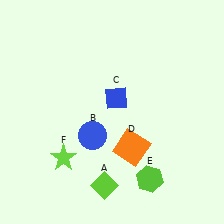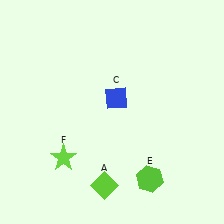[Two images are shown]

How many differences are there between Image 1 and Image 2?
There are 2 differences between the two images.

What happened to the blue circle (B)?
The blue circle (B) was removed in Image 2. It was in the bottom-left area of Image 1.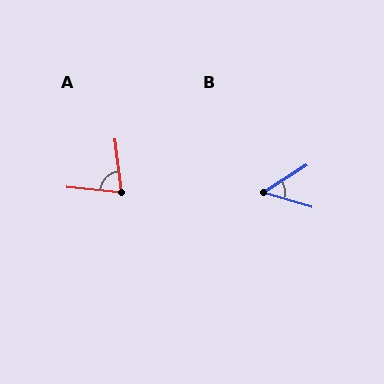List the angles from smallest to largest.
B (49°), A (77°).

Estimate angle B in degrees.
Approximately 49 degrees.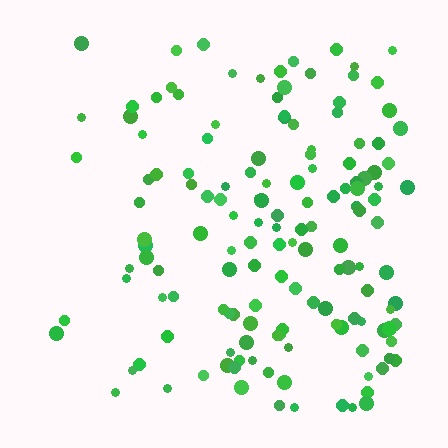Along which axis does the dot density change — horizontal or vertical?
Horizontal.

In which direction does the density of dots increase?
From left to right, with the right side densest.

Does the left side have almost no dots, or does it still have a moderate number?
Still a moderate number, just noticeably fewer than the right.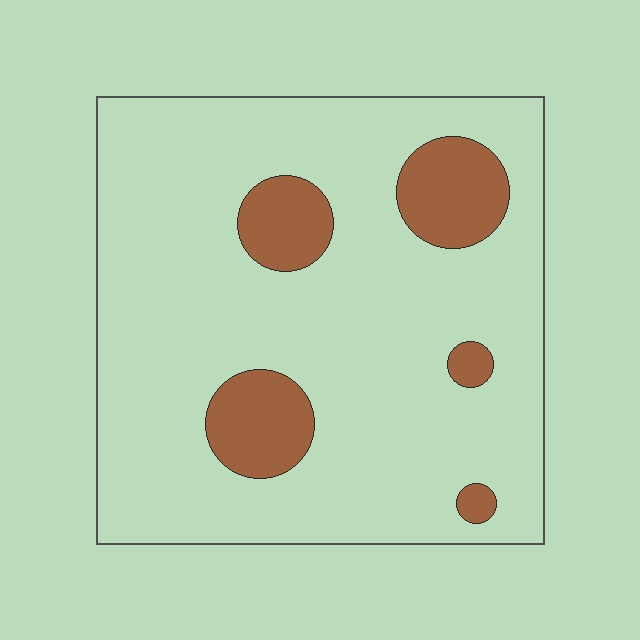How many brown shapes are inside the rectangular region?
5.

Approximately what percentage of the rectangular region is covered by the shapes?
Approximately 15%.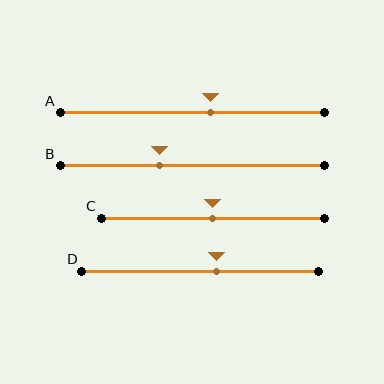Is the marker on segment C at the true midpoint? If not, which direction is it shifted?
Yes, the marker on segment C is at the true midpoint.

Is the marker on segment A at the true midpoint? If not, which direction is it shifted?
No, the marker on segment A is shifted to the right by about 7% of the segment length.